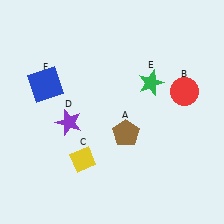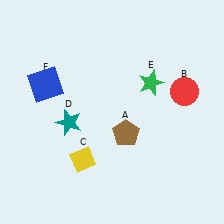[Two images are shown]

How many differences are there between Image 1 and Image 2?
There is 1 difference between the two images.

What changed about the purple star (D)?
In Image 1, D is purple. In Image 2, it changed to teal.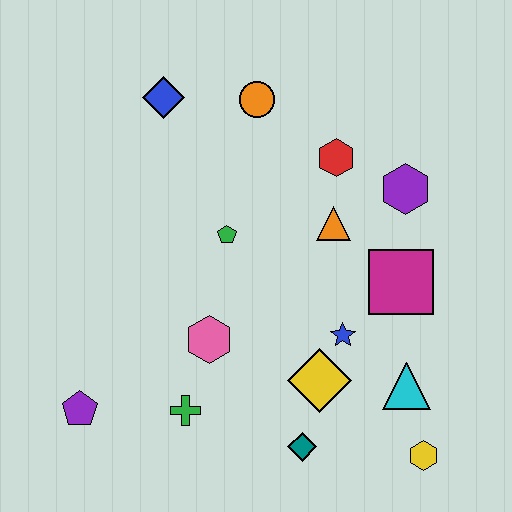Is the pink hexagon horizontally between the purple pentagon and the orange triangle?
Yes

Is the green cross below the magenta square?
Yes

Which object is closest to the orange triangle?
The red hexagon is closest to the orange triangle.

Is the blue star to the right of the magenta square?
No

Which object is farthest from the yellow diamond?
The blue diamond is farthest from the yellow diamond.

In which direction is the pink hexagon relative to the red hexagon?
The pink hexagon is below the red hexagon.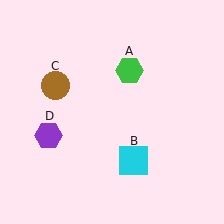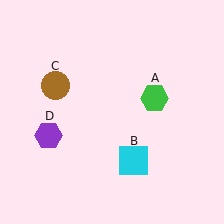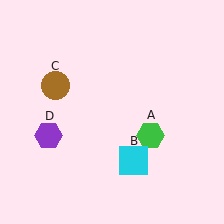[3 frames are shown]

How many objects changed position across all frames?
1 object changed position: green hexagon (object A).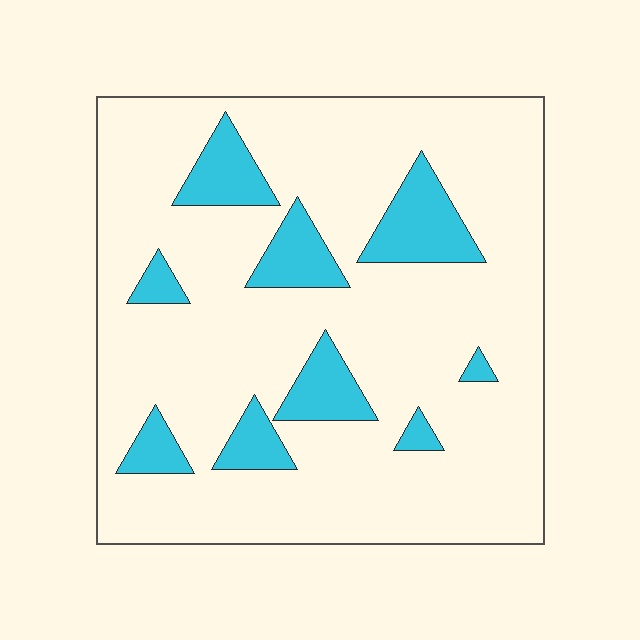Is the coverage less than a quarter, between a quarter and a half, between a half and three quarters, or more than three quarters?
Less than a quarter.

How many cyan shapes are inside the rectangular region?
9.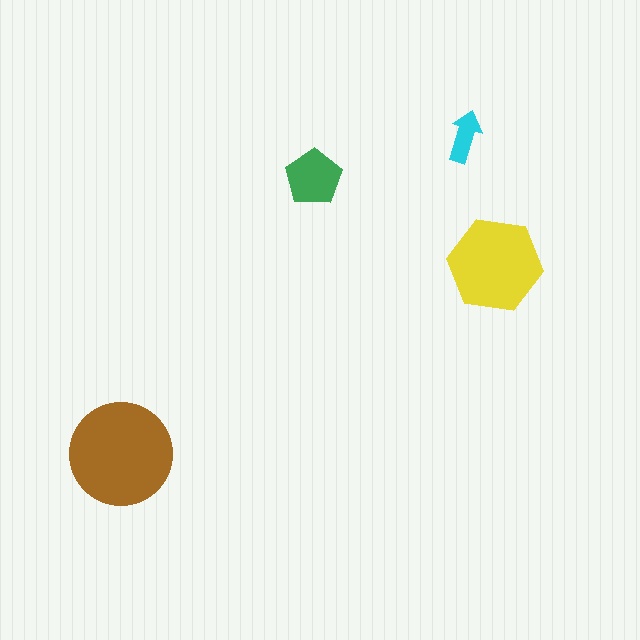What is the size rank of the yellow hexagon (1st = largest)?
2nd.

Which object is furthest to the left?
The brown circle is leftmost.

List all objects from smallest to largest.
The cyan arrow, the green pentagon, the yellow hexagon, the brown circle.